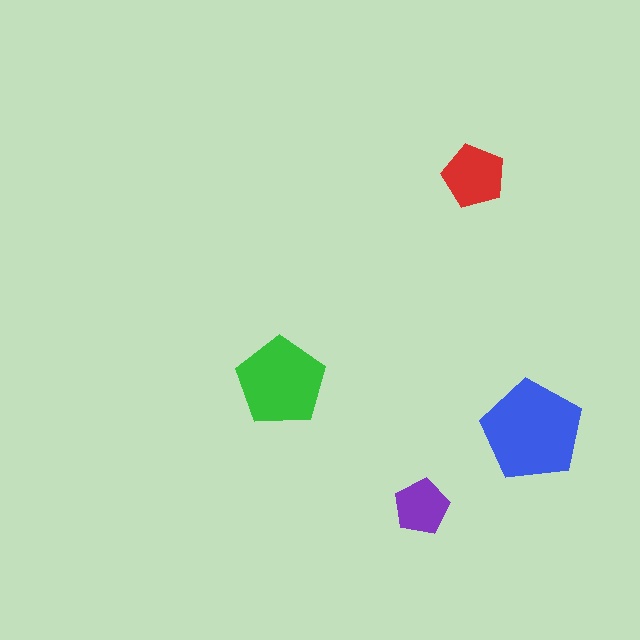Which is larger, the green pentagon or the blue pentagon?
The blue one.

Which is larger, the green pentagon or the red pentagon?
The green one.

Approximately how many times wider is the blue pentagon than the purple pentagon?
About 2 times wider.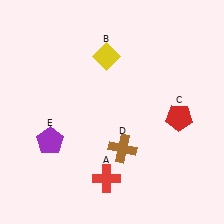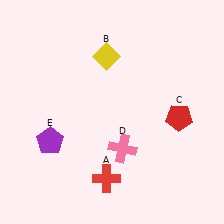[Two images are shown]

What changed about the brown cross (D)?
In Image 1, D is brown. In Image 2, it changed to pink.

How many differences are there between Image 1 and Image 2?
There is 1 difference between the two images.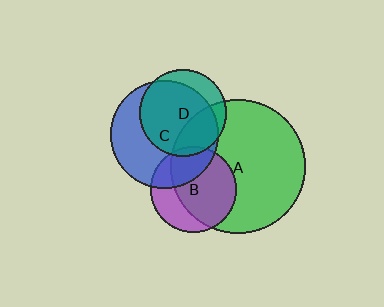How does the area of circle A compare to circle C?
Approximately 1.6 times.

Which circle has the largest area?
Circle A (green).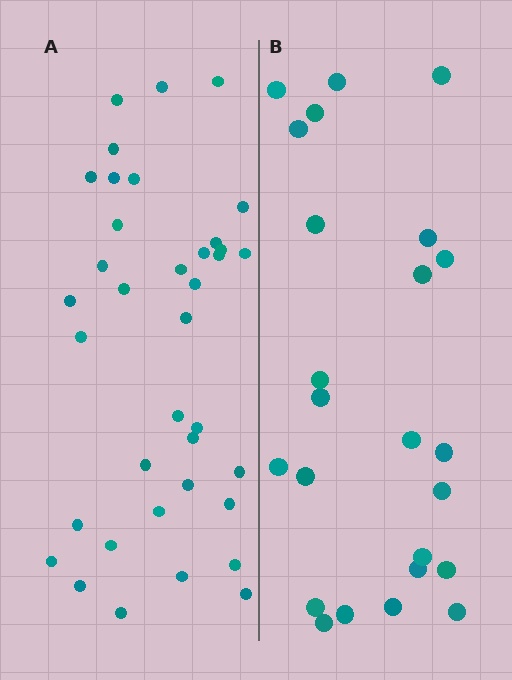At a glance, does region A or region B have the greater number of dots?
Region A (the left region) has more dots.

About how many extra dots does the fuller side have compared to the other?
Region A has approximately 15 more dots than region B.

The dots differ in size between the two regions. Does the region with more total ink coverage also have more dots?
No. Region B has more total ink coverage because its dots are larger, but region A actually contains more individual dots. Total area can be misleading — the number of items is what matters here.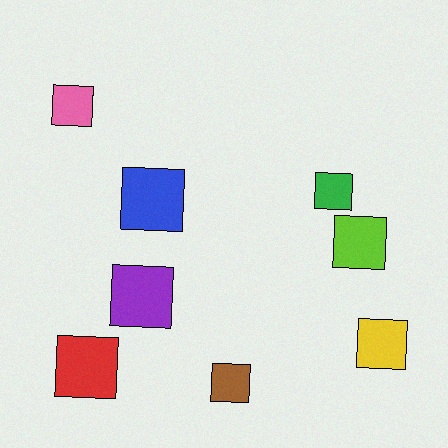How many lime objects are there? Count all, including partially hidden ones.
There is 1 lime object.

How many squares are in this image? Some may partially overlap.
There are 8 squares.